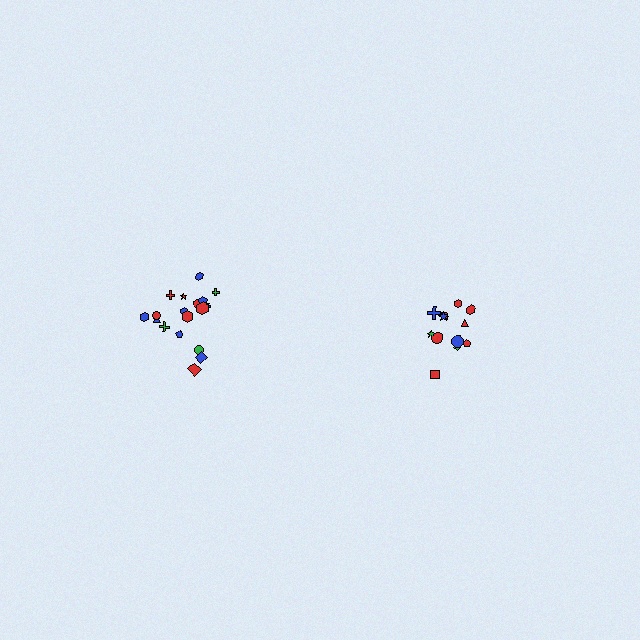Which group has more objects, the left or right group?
The left group.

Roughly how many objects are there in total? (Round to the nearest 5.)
Roughly 30 objects in total.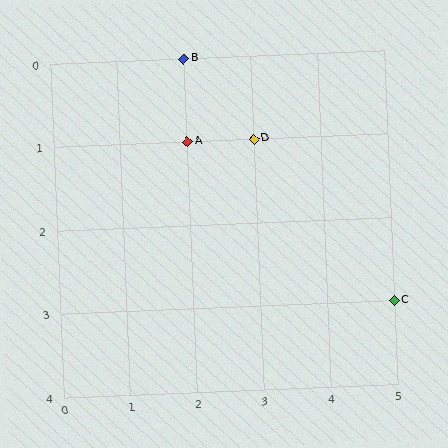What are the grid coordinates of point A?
Point A is at grid coordinates (2, 1).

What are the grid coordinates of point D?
Point D is at grid coordinates (3, 1).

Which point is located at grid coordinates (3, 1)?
Point D is at (3, 1).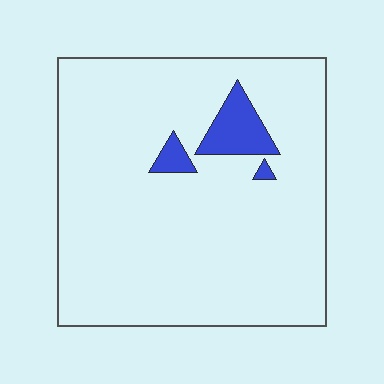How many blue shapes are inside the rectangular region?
3.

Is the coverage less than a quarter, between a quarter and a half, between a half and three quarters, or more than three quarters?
Less than a quarter.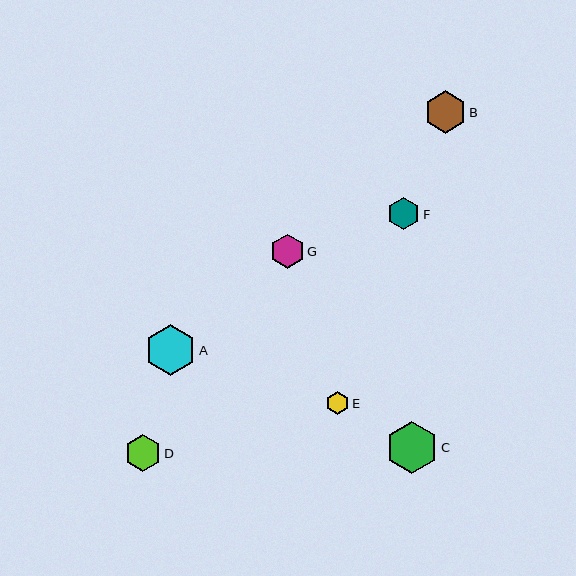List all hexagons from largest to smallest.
From largest to smallest: C, A, B, D, G, F, E.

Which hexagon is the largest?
Hexagon C is the largest with a size of approximately 51 pixels.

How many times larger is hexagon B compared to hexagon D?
Hexagon B is approximately 1.2 times the size of hexagon D.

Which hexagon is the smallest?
Hexagon E is the smallest with a size of approximately 22 pixels.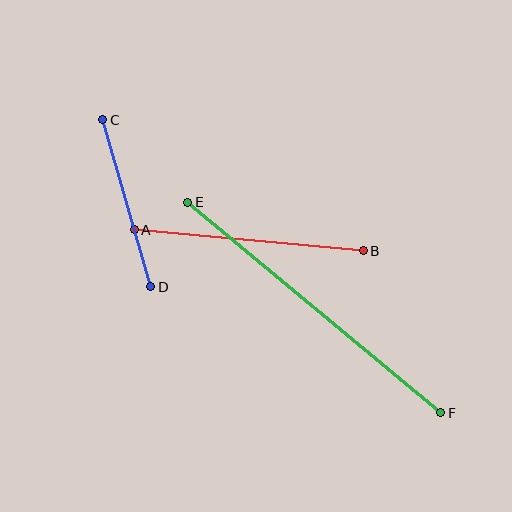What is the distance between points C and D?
The distance is approximately 174 pixels.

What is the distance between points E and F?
The distance is approximately 329 pixels.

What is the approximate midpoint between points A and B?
The midpoint is at approximately (249, 240) pixels.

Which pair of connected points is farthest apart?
Points E and F are farthest apart.